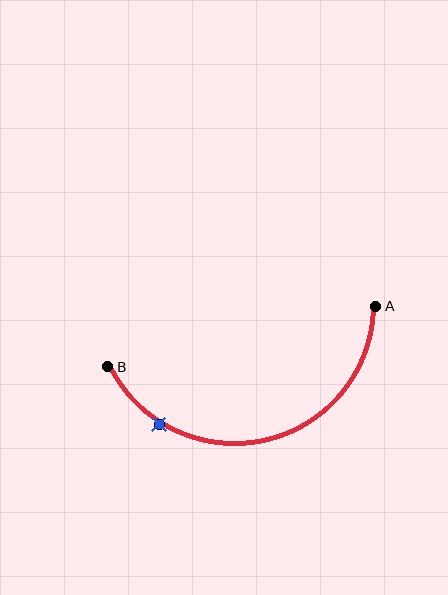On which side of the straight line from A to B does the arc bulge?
The arc bulges below the straight line connecting A and B.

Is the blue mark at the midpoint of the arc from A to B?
No. The blue mark lies on the arc but is closer to endpoint B. The arc midpoint would be at the point on the curve equidistant along the arc from both A and B.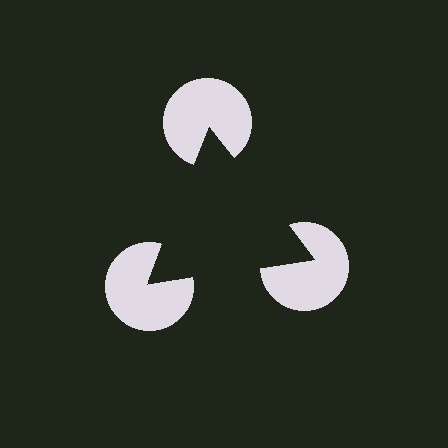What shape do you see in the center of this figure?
An illusory triangle — its edges are inferred from the aligned wedge cuts in the pac-man discs, not physically drawn.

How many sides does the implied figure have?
3 sides.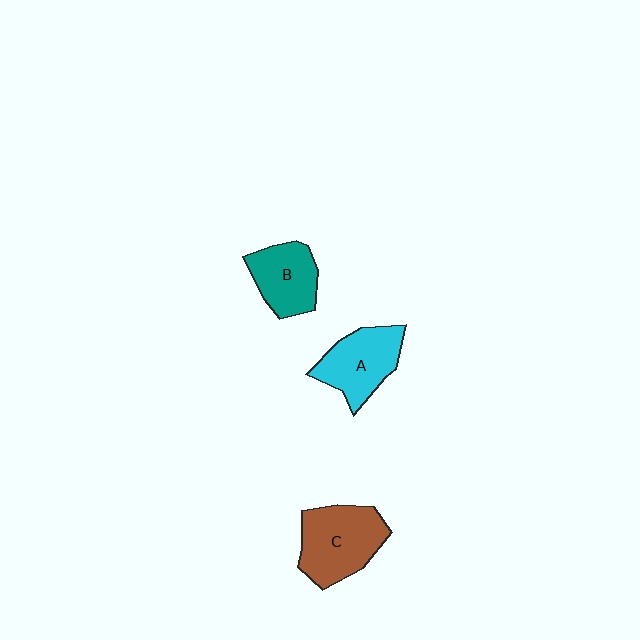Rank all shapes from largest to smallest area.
From largest to smallest: C (brown), A (cyan), B (teal).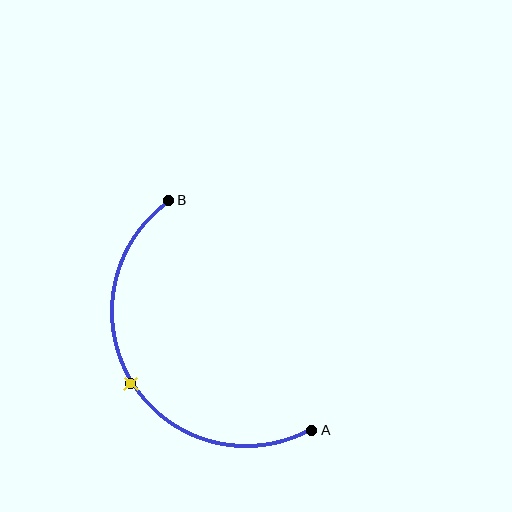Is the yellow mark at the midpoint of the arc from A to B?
Yes. The yellow mark lies on the arc at equal arc-length from both A and B — it is the arc midpoint.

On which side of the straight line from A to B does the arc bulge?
The arc bulges to the left of the straight line connecting A and B.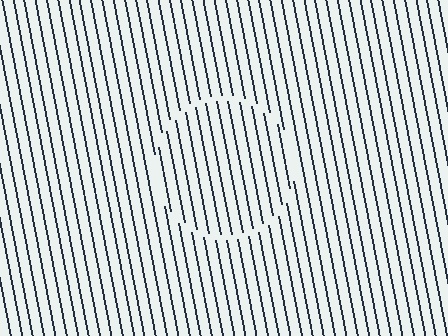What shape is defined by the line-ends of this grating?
An illusory circle. The interior of the shape contains the same grating, shifted by half a period — the contour is defined by the phase discontinuity where line-ends from the inner and outer gratings abut.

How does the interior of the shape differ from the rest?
The interior of the shape contains the same grating, shifted by half a period — the contour is defined by the phase discontinuity where line-ends from the inner and outer gratings abut.